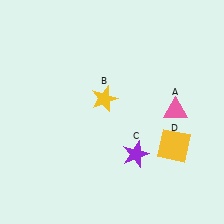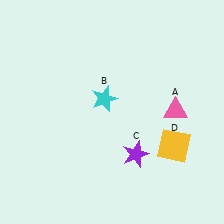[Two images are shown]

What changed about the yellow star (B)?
In Image 1, B is yellow. In Image 2, it changed to cyan.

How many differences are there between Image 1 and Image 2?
There is 1 difference between the two images.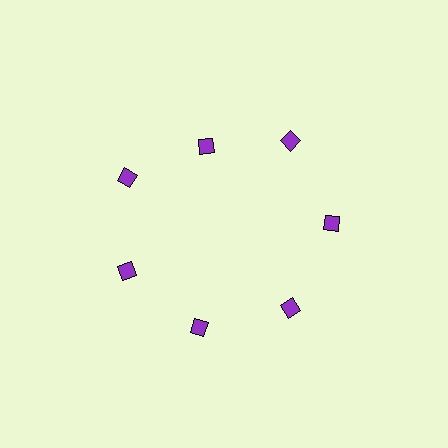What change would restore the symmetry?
The symmetry would be restored by moving it outward, back onto the ring so that all 7 diamonds sit at equal angles and equal distance from the center.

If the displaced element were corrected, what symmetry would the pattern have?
It would have 7-fold rotational symmetry — the pattern would map onto itself every 51 degrees.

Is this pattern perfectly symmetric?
No. The 7 purple diamonds are arranged in a ring, but one element near the 12 o'clock position is pulled inward toward the center, breaking the 7-fold rotational symmetry.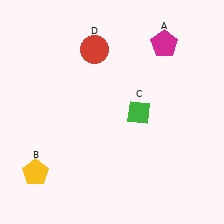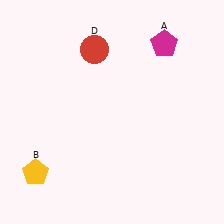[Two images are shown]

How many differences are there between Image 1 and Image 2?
There is 1 difference between the two images.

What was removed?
The green diamond (C) was removed in Image 2.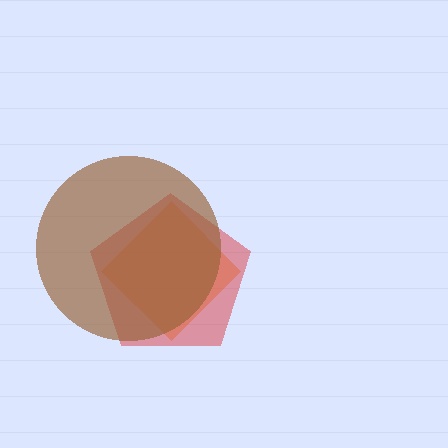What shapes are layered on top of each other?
The layered shapes are: an orange diamond, a red pentagon, a brown circle.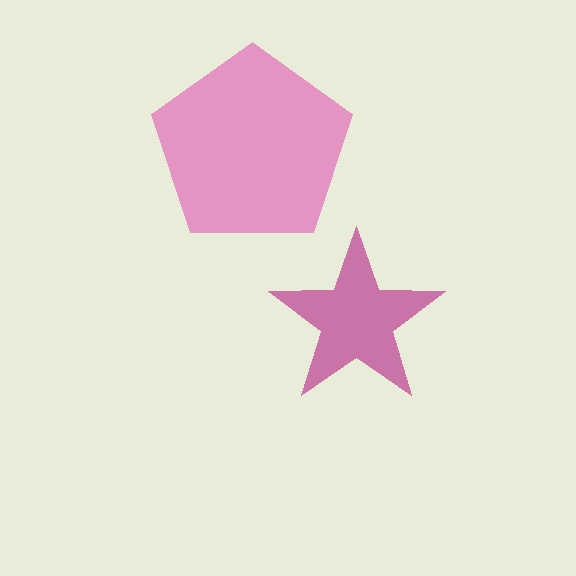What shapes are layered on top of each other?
The layered shapes are: a magenta star, a pink pentagon.